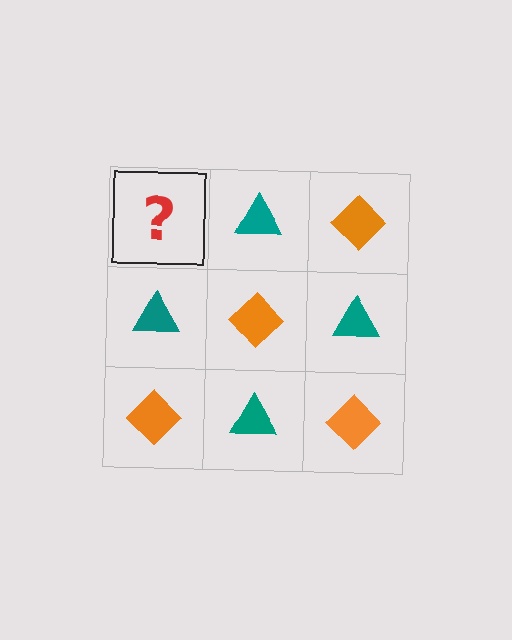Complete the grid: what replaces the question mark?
The question mark should be replaced with an orange diamond.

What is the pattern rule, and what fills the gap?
The rule is that it alternates orange diamond and teal triangle in a checkerboard pattern. The gap should be filled with an orange diamond.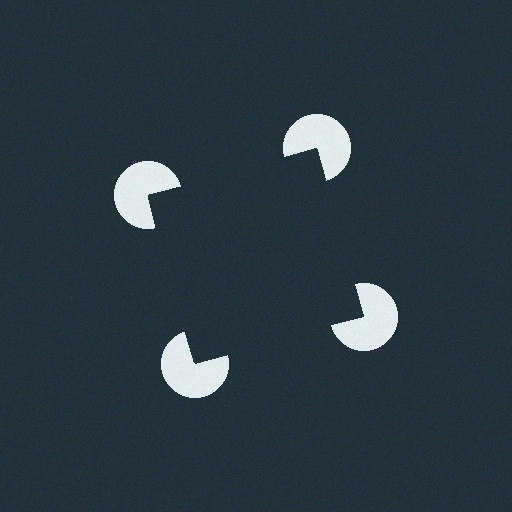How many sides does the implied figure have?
4 sides.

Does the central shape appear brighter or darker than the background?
It typically appears slightly darker than the background, even though no actual brightness change is drawn.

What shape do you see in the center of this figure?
An illusory square — its edges are inferred from the aligned wedge cuts in the pac-man discs, not physically drawn.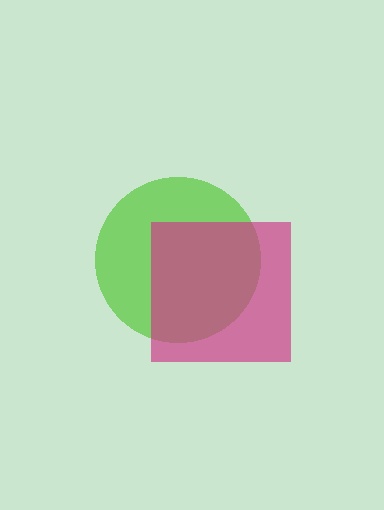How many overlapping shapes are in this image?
There are 2 overlapping shapes in the image.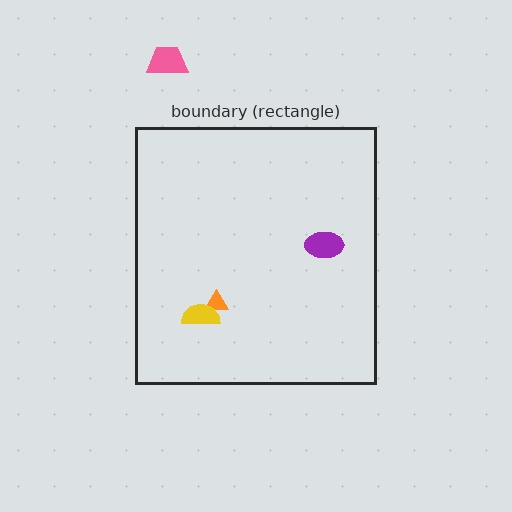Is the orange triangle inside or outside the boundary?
Inside.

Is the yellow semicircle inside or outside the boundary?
Inside.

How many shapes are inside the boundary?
3 inside, 1 outside.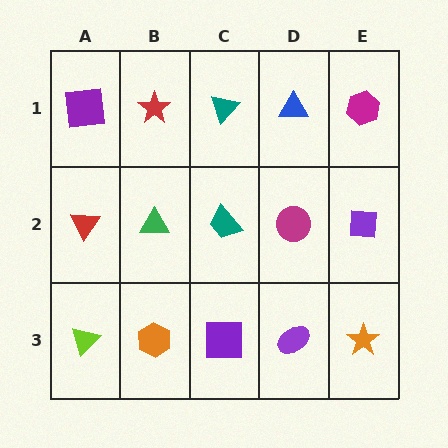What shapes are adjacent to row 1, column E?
A purple square (row 2, column E), a blue triangle (row 1, column D).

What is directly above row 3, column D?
A magenta circle.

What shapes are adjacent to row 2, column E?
A magenta hexagon (row 1, column E), an orange star (row 3, column E), a magenta circle (row 2, column D).